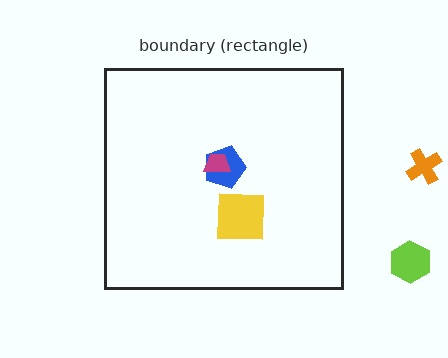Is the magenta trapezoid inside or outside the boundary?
Inside.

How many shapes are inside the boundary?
3 inside, 2 outside.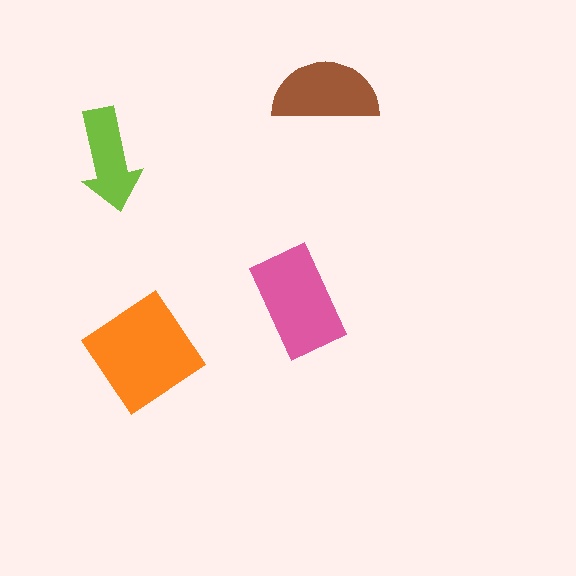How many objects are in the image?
There are 4 objects in the image.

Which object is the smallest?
The lime arrow.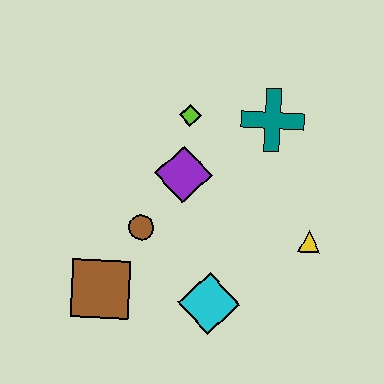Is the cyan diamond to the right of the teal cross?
No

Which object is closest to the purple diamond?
The lime diamond is closest to the purple diamond.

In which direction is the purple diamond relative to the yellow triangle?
The purple diamond is to the left of the yellow triangle.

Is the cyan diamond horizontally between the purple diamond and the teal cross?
Yes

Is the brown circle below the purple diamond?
Yes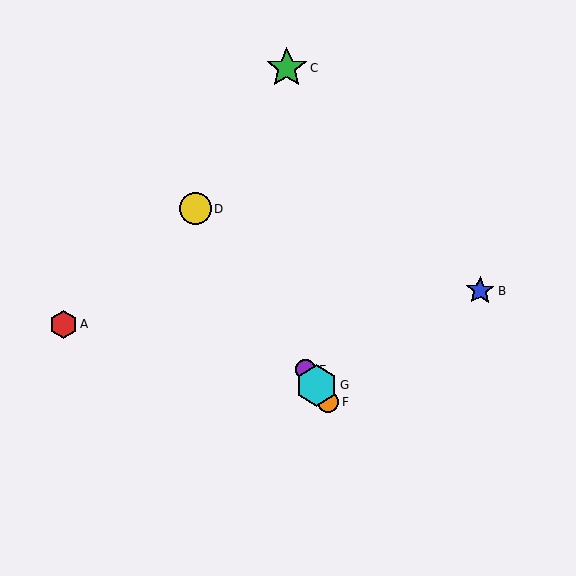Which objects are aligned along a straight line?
Objects D, E, F, G are aligned along a straight line.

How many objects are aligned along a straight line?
4 objects (D, E, F, G) are aligned along a straight line.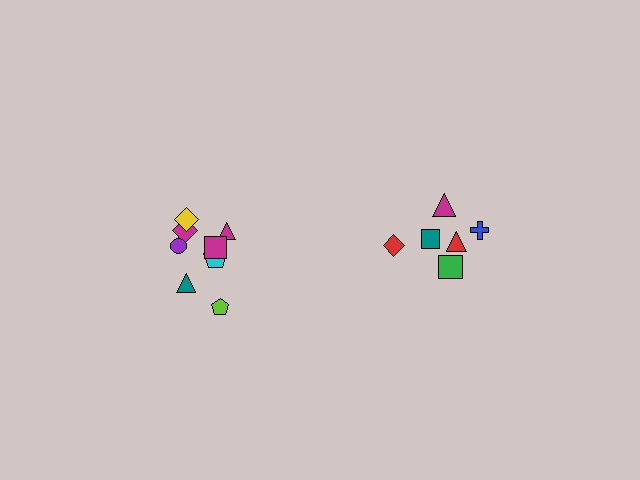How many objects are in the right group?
There are 6 objects.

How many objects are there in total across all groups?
There are 14 objects.